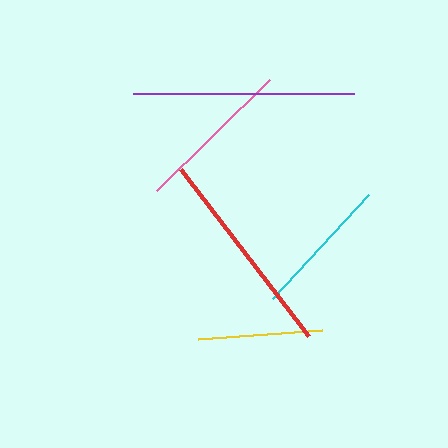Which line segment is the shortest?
The yellow line is the shortest at approximately 125 pixels.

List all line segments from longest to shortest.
From longest to shortest: purple, red, pink, cyan, yellow.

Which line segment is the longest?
The purple line is the longest at approximately 220 pixels.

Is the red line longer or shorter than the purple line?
The purple line is longer than the red line.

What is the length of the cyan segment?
The cyan segment is approximately 141 pixels long.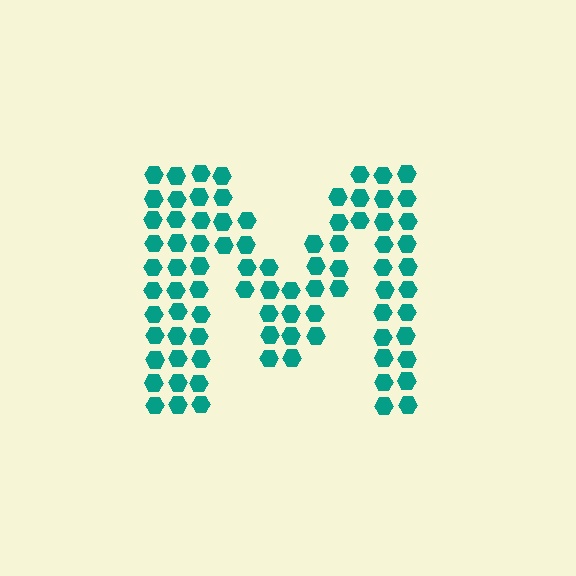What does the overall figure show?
The overall figure shows the letter M.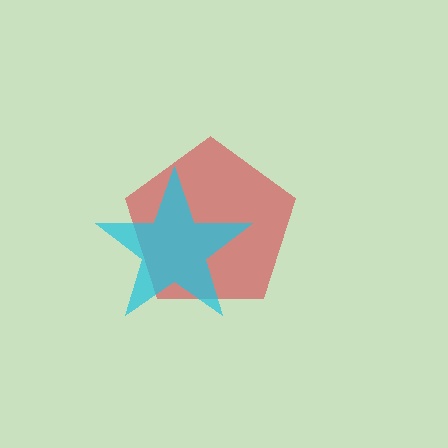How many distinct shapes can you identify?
There are 2 distinct shapes: a red pentagon, a cyan star.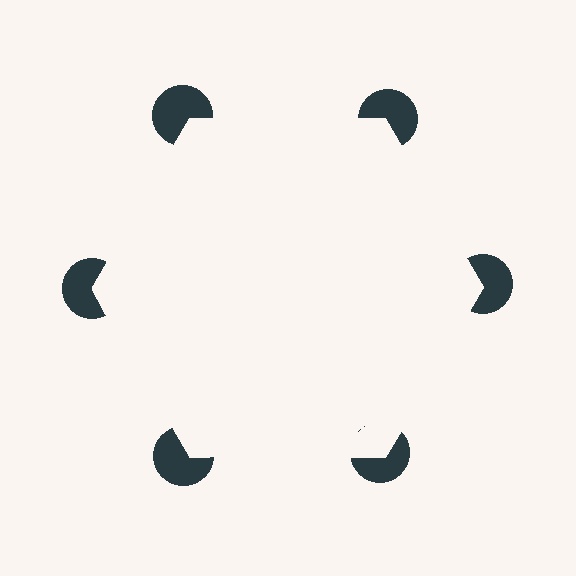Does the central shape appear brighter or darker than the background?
It typically appears slightly brighter than the background, even though no actual brightness change is drawn.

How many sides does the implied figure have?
6 sides.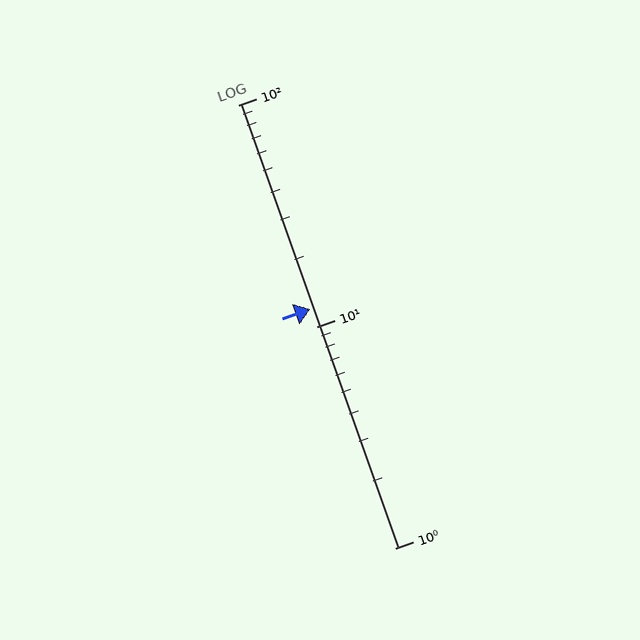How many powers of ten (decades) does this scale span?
The scale spans 2 decades, from 1 to 100.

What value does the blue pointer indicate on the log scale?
The pointer indicates approximately 12.